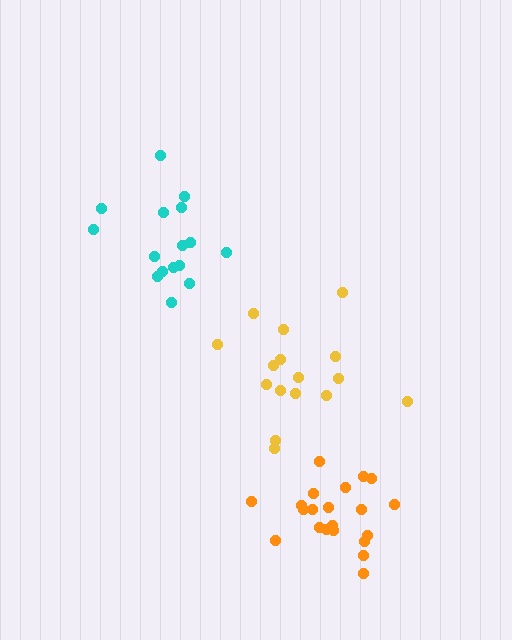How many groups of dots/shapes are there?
There are 3 groups.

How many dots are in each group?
Group 1: 16 dots, Group 2: 21 dots, Group 3: 16 dots (53 total).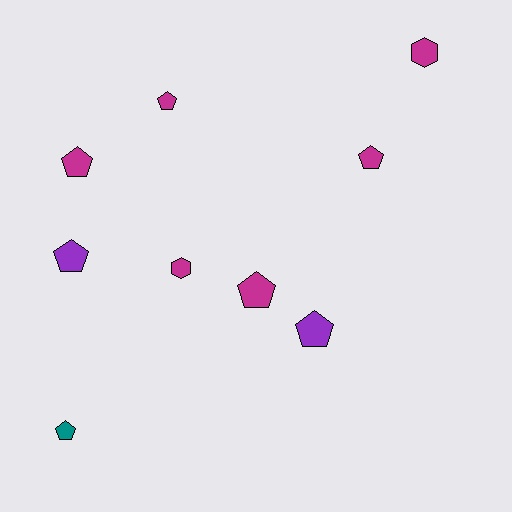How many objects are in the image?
There are 9 objects.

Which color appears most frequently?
Magenta, with 6 objects.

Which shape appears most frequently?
Pentagon, with 7 objects.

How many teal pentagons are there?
There is 1 teal pentagon.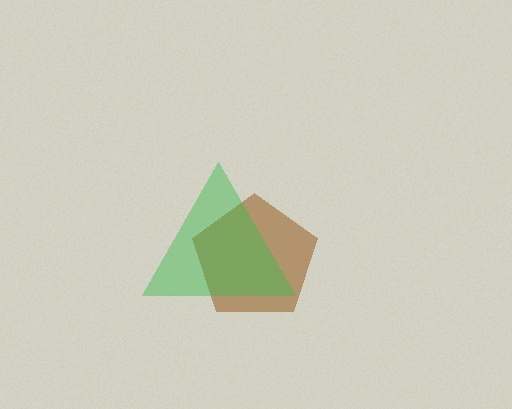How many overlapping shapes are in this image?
There are 2 overlapping shapes in the image.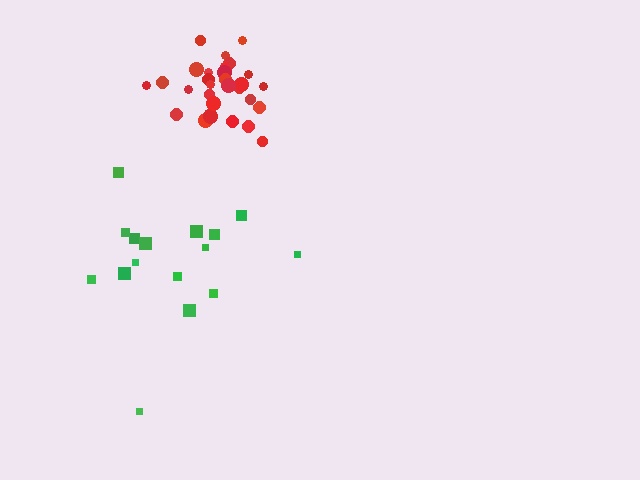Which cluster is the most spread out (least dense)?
Green.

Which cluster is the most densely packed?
Red.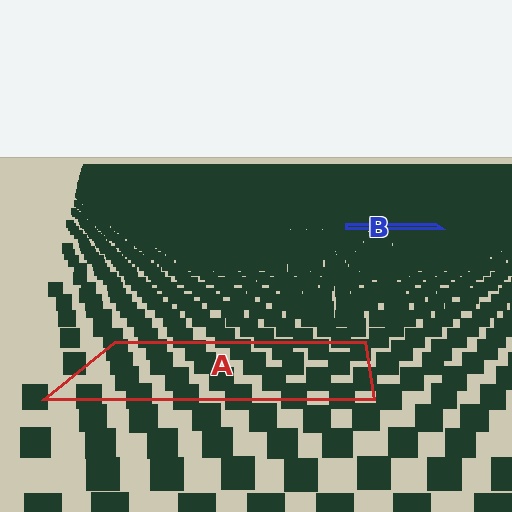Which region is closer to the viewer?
Region A is closer. The texture elements there are larger and more spread out.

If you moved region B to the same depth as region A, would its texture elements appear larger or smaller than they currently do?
They would appear larger. At a closer depth, the same texture elements are projected at a bigger on-screen size.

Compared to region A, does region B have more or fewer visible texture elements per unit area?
Region B has more texture elements per unit area — they are packed more densely because it is farther away.